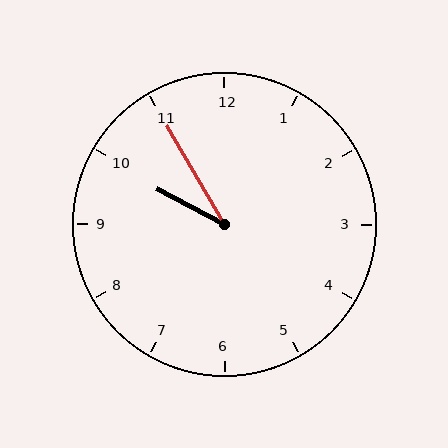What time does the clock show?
9:55.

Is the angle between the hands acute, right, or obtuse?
It is acute.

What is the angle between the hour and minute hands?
Approximately 32 degrees.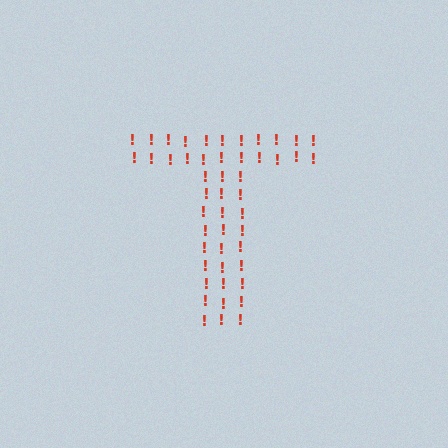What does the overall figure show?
The overall figure shows the letter T.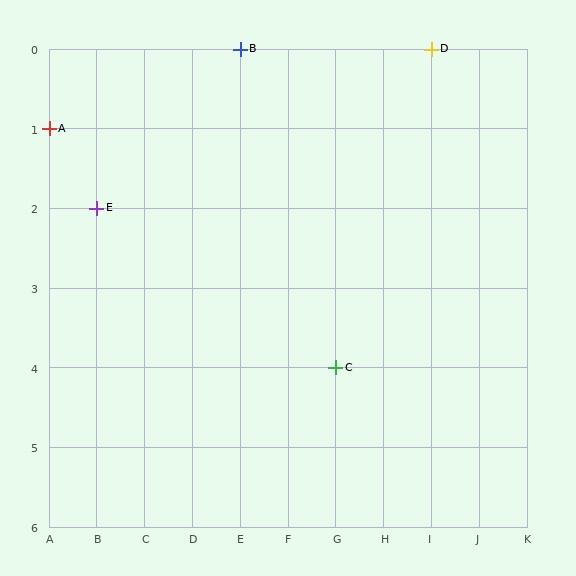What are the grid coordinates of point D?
Point D is at grid coordinates (I, 0).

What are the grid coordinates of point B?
Point B is at grid coordinates (E, 0).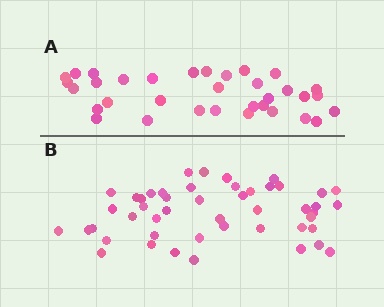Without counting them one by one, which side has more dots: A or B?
Region B (the bottom region) has more dots.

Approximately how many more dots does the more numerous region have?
Region B has approximately 15 more dots than region A.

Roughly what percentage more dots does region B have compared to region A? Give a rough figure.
About 40% more.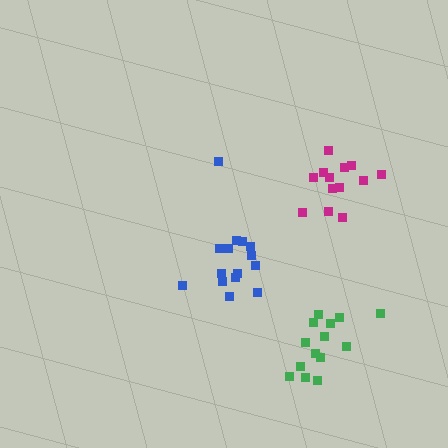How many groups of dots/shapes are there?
There are 3 groups.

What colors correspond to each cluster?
The clusters are colored: blue, green, magenta.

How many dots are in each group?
Group 1: 15 dots, Group 2: 14 dots, Group 3: 13 dots (42 total).